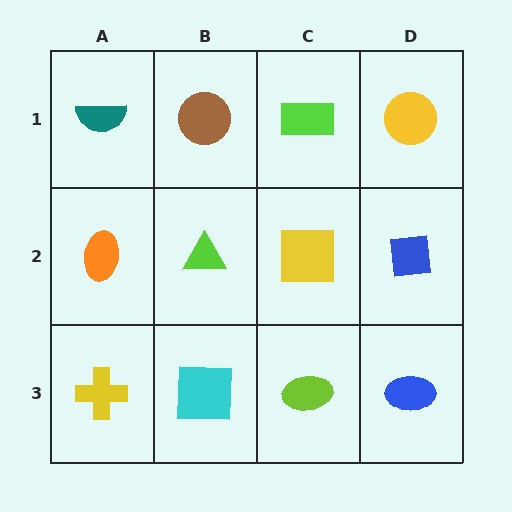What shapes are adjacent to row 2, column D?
A yellow circle (row 1, column D), a blue ellipse (row 3, column D), a yellow square (row 2, column C).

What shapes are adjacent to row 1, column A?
An orange ellipse (row 2, column A), a brown circle (row 1, column B).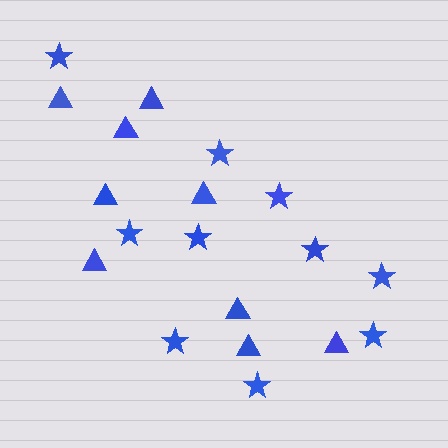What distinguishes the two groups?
There are 2 groups: one group of stars (10) and one group of triangles (9).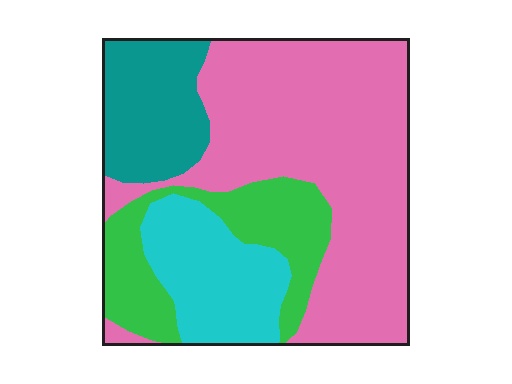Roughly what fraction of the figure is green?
Green covers about 20% of the figure.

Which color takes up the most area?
Pink, at roughly 50%.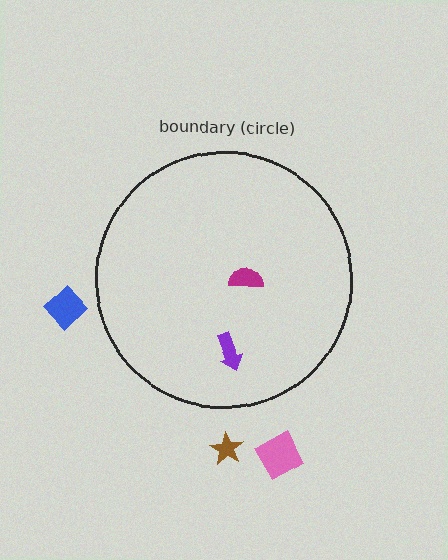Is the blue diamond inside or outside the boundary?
Outside.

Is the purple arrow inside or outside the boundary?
Inside.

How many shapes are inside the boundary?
2 inside, 3 outside.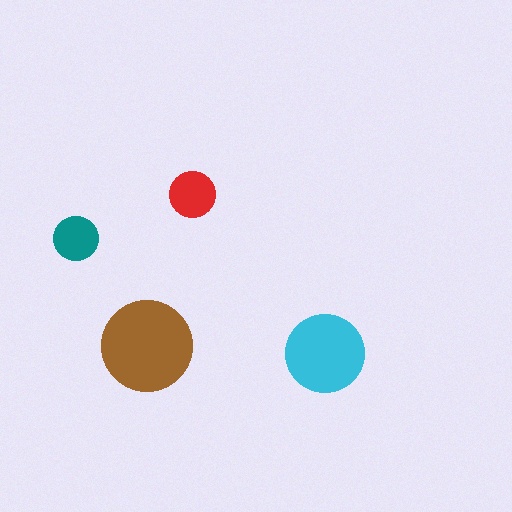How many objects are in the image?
There are 4 objects in the image.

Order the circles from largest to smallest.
the brown one, the cyan one, the red one, the teal one.